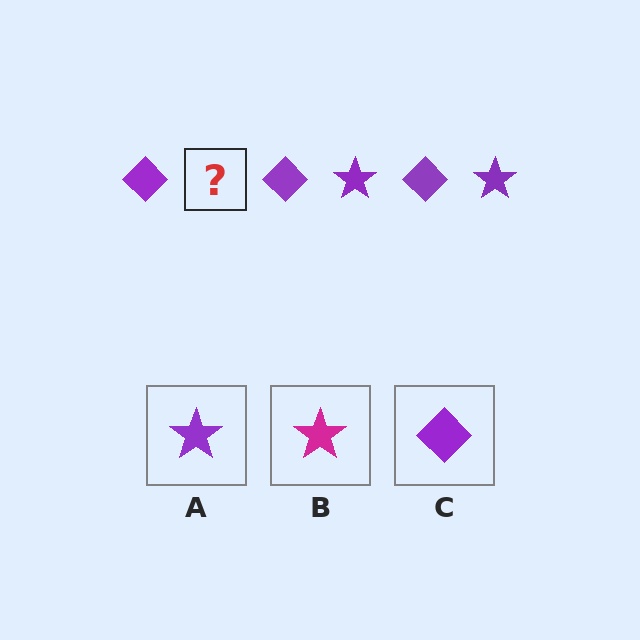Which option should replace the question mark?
Option A.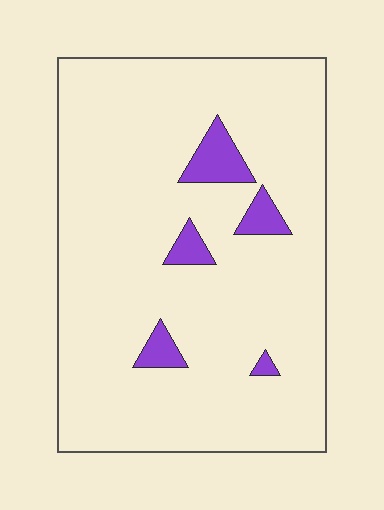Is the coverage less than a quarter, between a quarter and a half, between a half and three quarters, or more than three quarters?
Less than a quarter.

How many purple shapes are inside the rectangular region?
5.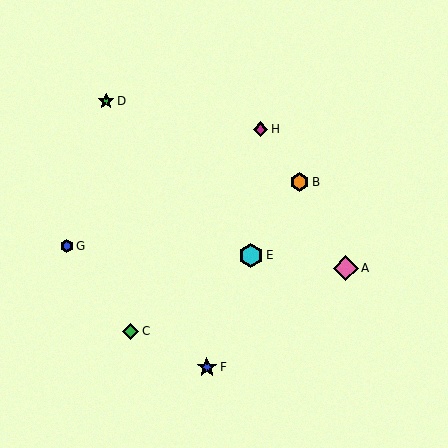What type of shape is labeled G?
Shape G is a blue hexagon.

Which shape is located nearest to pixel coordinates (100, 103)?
The green star (labeled D) at (106, 101) is nearest to that location.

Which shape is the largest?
The pink diamond (labeled A) is the largest.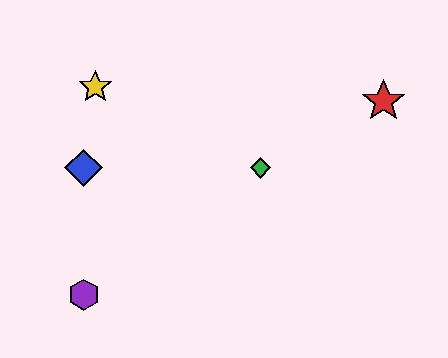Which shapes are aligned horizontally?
The blue diamond, the green diamond are aligned horizontally.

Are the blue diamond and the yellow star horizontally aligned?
No, the blue diamond is at y≈168 and the yellow star is at y≈87.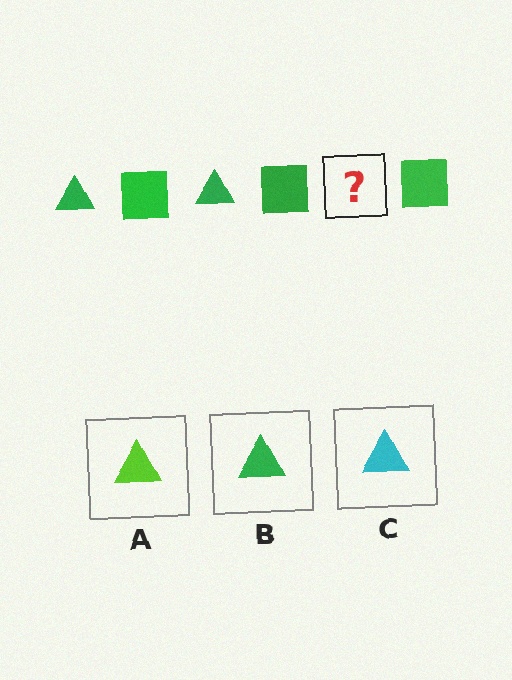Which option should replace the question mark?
Option B.